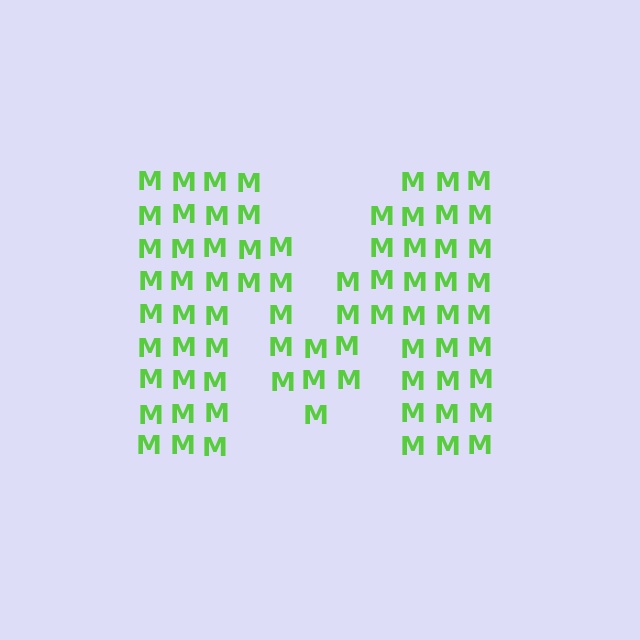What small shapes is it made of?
It is made of small letter M's.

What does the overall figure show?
The overall figure shows the letter M.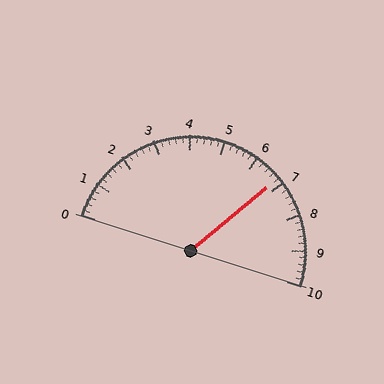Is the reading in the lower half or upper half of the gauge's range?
The reading is in the upper half of the range (0 to 10).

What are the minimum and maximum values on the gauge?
The gauge ranges from 0 to 10.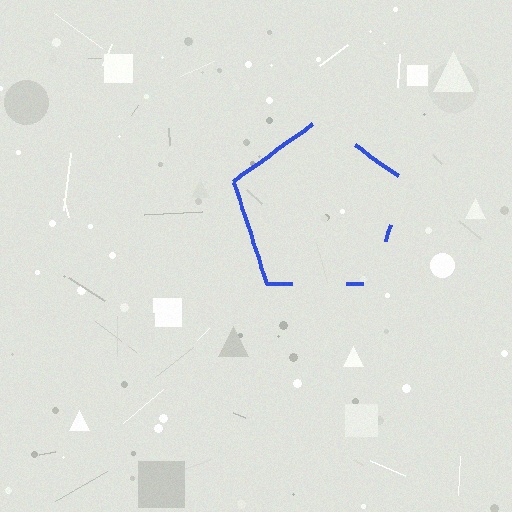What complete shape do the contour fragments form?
The contour fragments form a pentagon.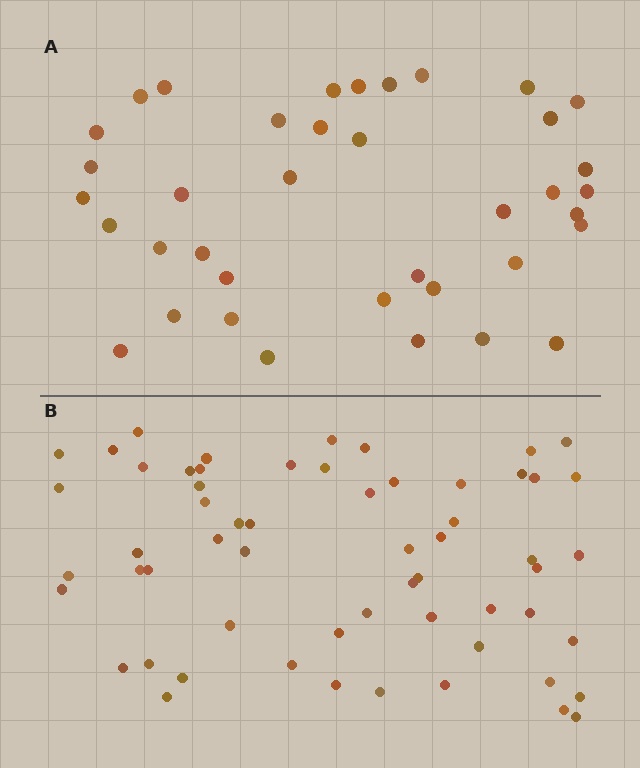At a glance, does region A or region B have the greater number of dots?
Region B (the bottom region) has more dots.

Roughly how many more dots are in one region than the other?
Region B has approximately 20 more dots than region A.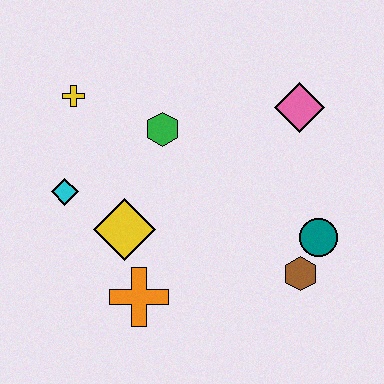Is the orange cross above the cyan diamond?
No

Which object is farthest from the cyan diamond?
The teal circle is farthest from the cyan diamond.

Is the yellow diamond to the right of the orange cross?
No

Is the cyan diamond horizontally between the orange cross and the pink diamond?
No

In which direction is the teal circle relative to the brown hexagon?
The teal circle is above the brown hexagon.